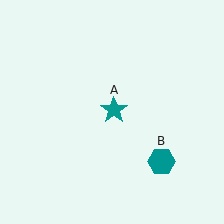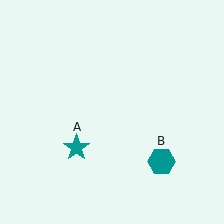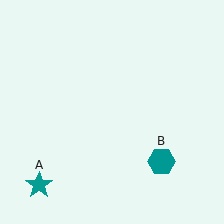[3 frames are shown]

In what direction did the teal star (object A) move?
The teal star (object A) moved down and to the left.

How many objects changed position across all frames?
1 object changed position: teal star (object A).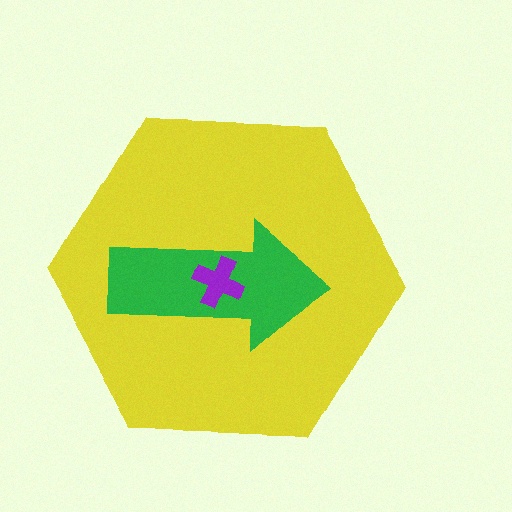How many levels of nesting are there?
3.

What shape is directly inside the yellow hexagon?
The green arrow.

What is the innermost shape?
The purple cross.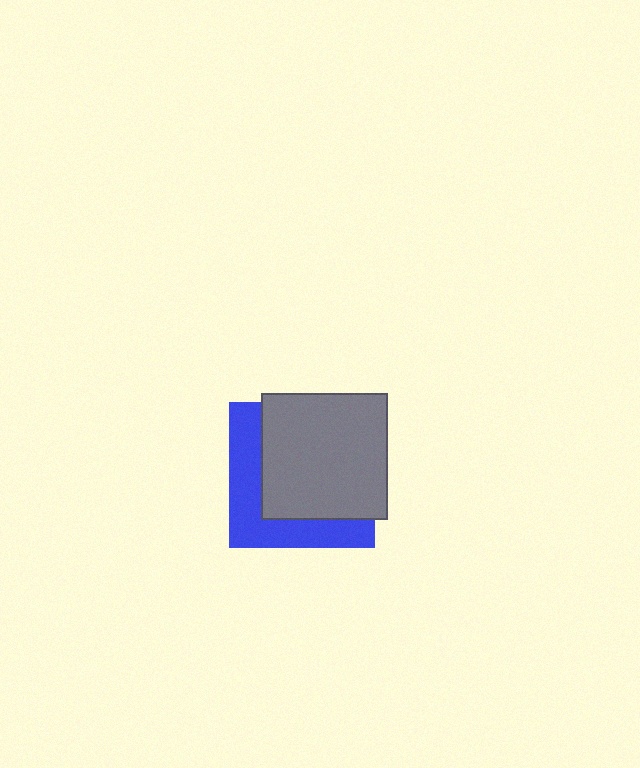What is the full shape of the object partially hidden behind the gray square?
The partially hidden object is a blue square.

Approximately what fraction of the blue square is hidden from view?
Roughly 63% of the blue square is hidden behind the gray square.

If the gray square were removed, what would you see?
You would see the complete blue square.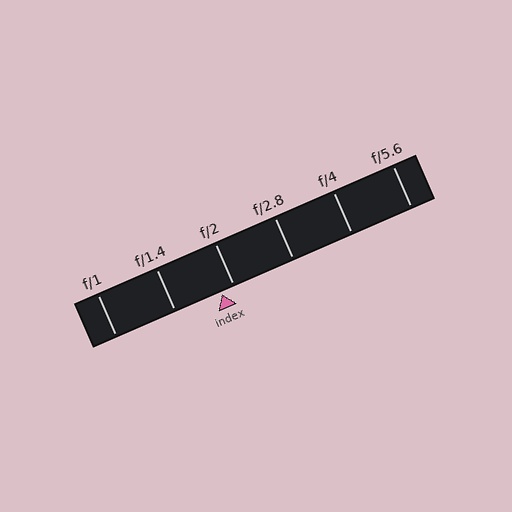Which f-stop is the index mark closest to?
The index mark is closest to f/2.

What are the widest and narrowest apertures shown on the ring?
The widest aperture shown is f/1 and the narrowest is f/5.6.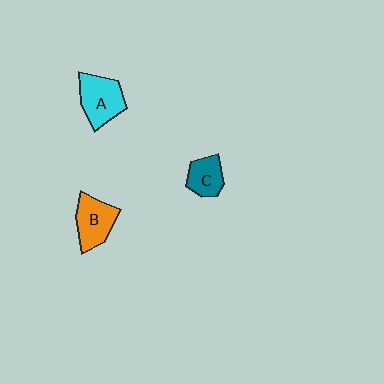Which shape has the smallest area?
Shape C (teal).